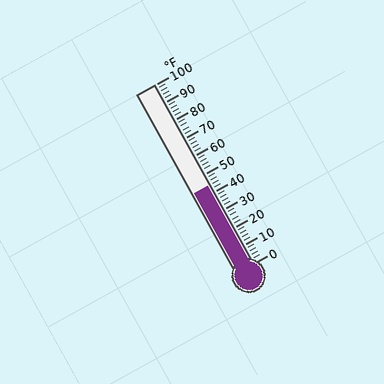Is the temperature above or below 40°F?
The temperature is above 40°F.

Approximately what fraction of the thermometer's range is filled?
The thermometer is filled to approximately 45% of its range.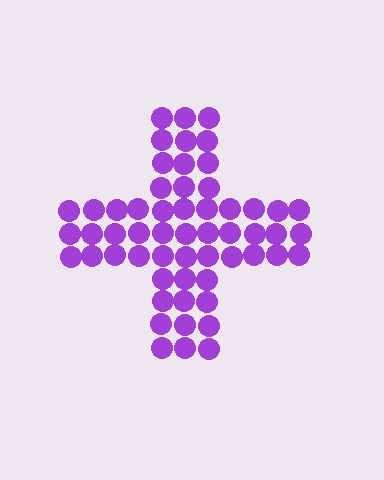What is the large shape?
The large shape is a cross.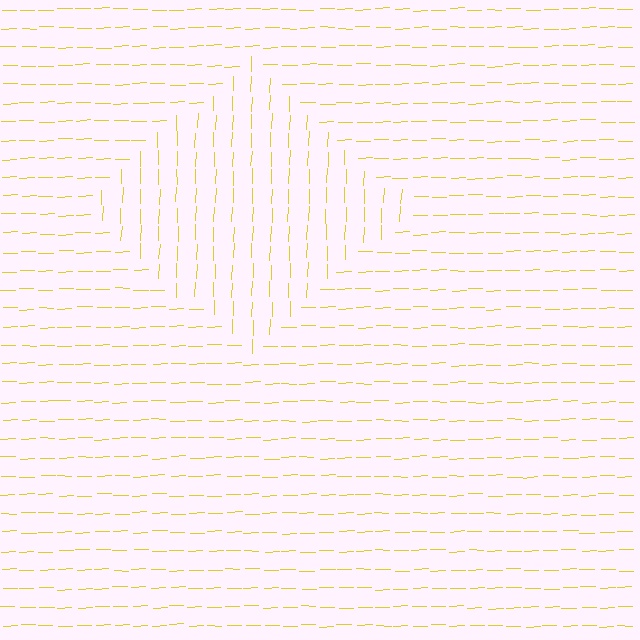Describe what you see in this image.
The image is filled with small yellow line segments. A diamond region in the image has lines oriented differently from the surrounding lines, creating a visible texture boundary.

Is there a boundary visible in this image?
Yes, there is a texture boundary formed by a change in line orientation.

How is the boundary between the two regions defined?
The boundary is defined purely by a change in line orientation (approximately 86 degrees difference). All lines are the same color and thickness.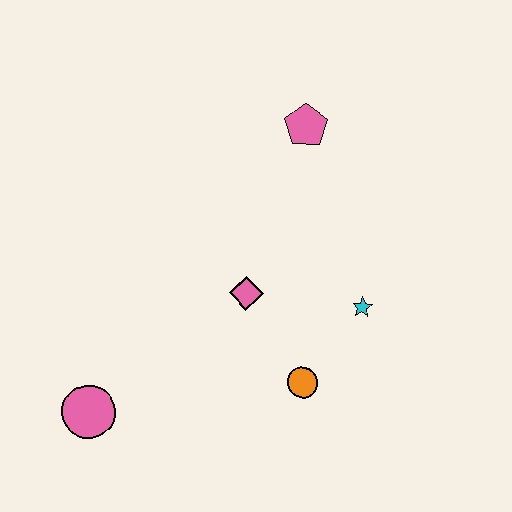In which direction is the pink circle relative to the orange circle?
The pink circle is to the left of the orange circle.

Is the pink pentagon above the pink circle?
Yes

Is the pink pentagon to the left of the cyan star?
Yes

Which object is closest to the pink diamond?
The orange circle is closest to the pink diamond.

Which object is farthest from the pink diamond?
The pink circle is farthest from the pink diamond.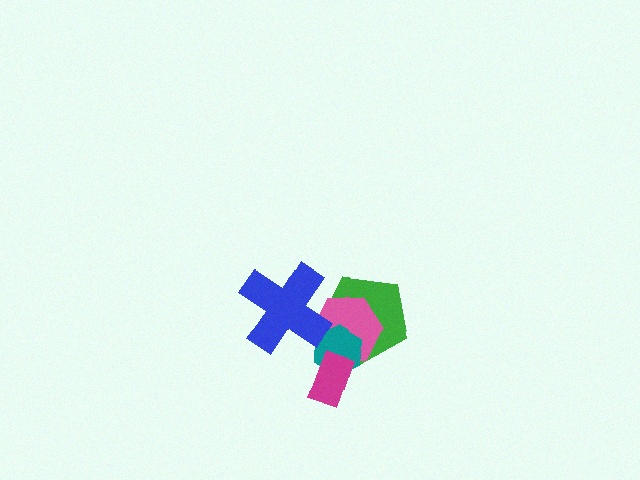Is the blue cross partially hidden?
No, no other shape covers it.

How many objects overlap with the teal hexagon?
3 objects overlap with the teal hexagon.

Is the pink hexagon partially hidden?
Yes, it is partially covered by another shape.